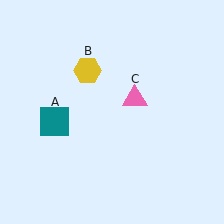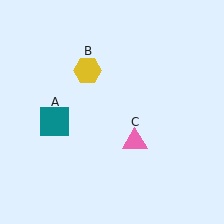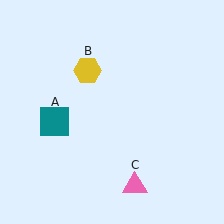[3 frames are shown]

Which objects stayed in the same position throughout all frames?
Teal square (object A) and yellow hexagon (object B) remained stationary.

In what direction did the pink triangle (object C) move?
The pink triangle (object C) moved down.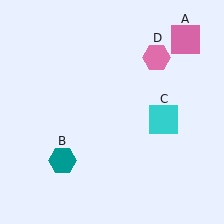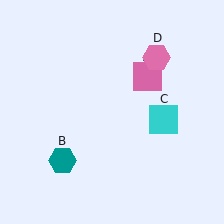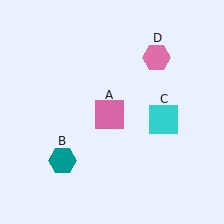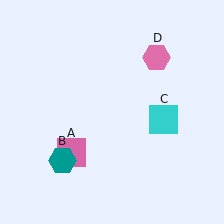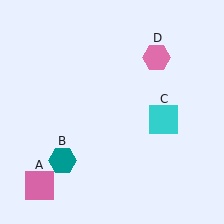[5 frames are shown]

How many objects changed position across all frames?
1 object changed position: pink square (object A).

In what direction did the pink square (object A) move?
The pink square (object A) moved down and to the left.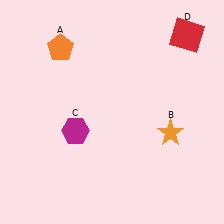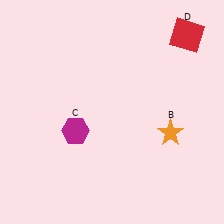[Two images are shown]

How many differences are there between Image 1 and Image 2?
There is 1 difference between the two images.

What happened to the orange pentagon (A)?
The orange pentagon (A) was removed in Image 2. It was in the top-left area of Image 1.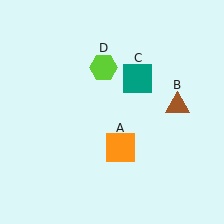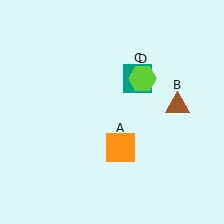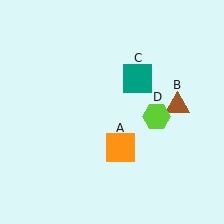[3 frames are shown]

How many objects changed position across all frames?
1 object changed position: lime hexagon (object D).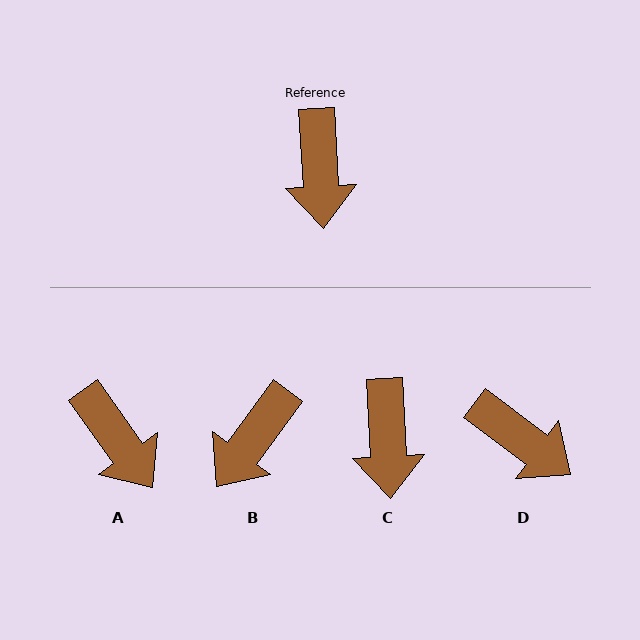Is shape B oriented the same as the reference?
No, it is off by about 40 degrees.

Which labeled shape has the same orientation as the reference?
C.